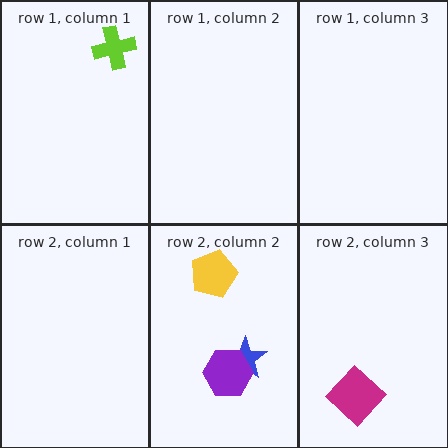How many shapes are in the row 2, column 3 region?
1.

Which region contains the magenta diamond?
The row 2, column 3 region.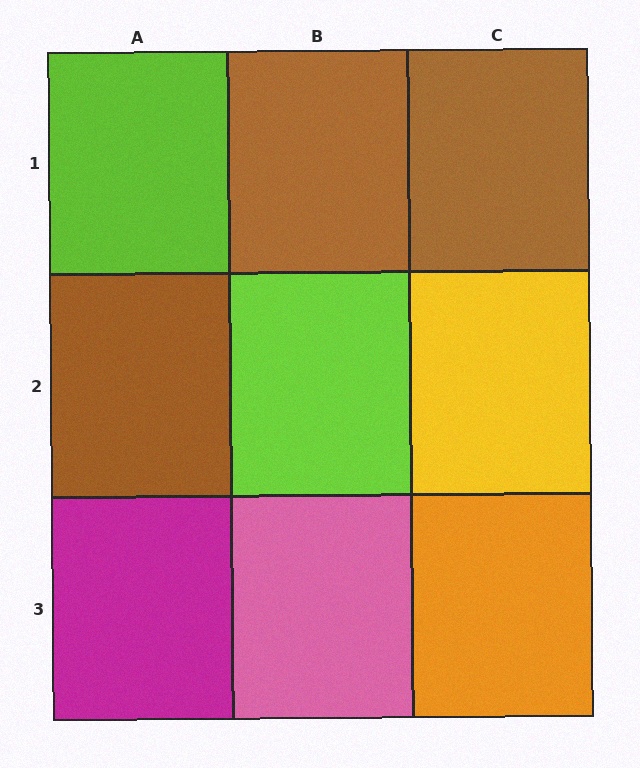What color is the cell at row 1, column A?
Lime.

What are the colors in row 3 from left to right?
Magenta, pink, orange.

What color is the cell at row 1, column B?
Brown.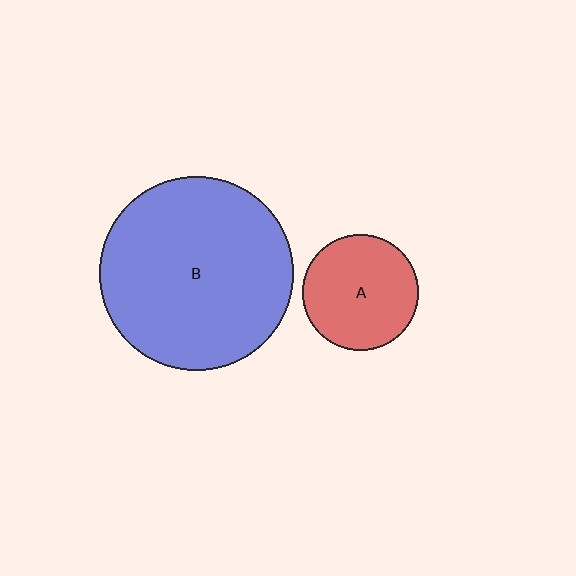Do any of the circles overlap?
No, none of the circles overlap.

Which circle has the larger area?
Circle B (blue).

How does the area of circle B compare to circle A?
Approximately 2.8 times.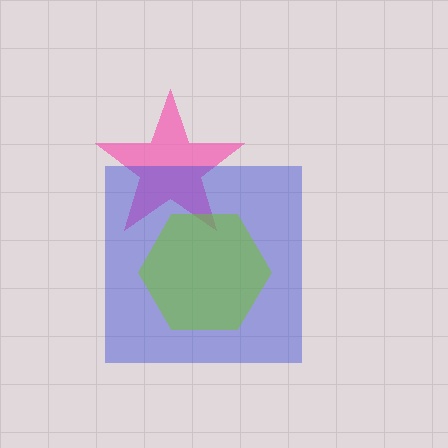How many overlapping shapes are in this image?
There are 3 overlapping shapes in the image.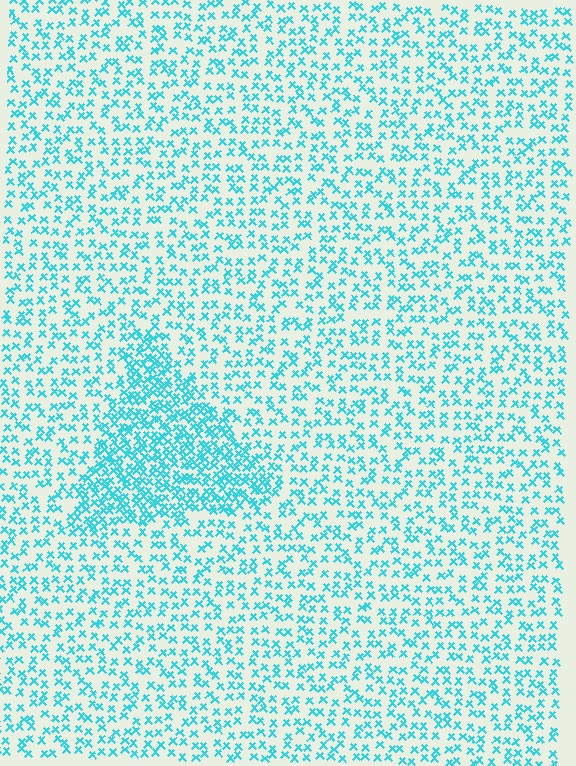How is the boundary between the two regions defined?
The boundary is defined by a change in element density (approximately 2.2x ratio). All elements are the same color, size, and shape.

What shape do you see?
I see a triangle.